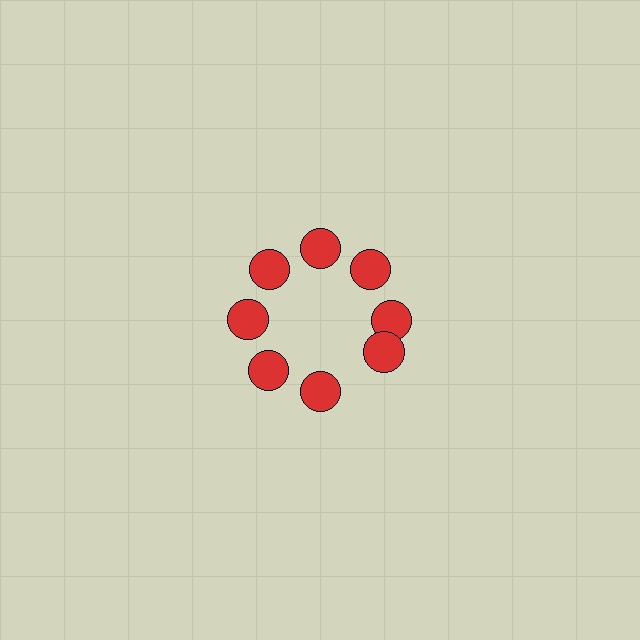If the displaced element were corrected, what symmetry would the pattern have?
It would have 8-fold rotational symmetry — the pattern would map onto itself every 45 degrees.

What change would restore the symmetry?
The symmetry would be restored by rotating it back into even spacing with its neighbors so that all 8 circles sit at equal angles and equal distance from the center.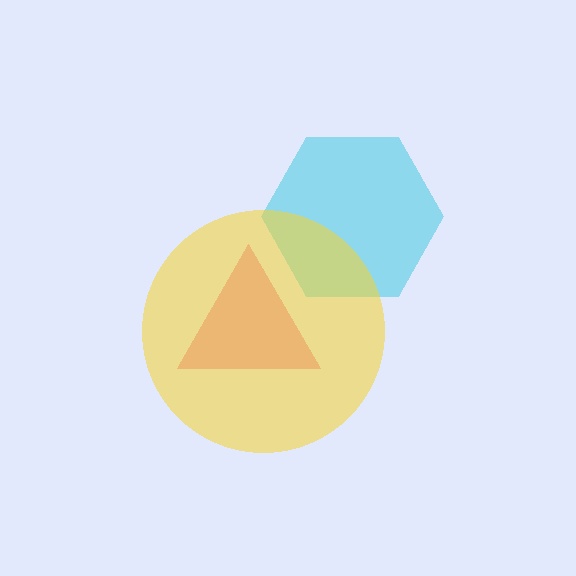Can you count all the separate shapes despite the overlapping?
Yes, there are 3 separate shapes.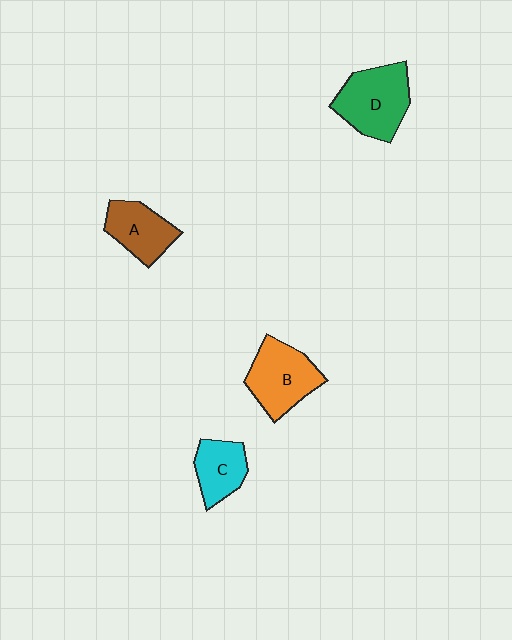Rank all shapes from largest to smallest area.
From largest to smallest: D (green), B (orange), A (brown), C (cyan).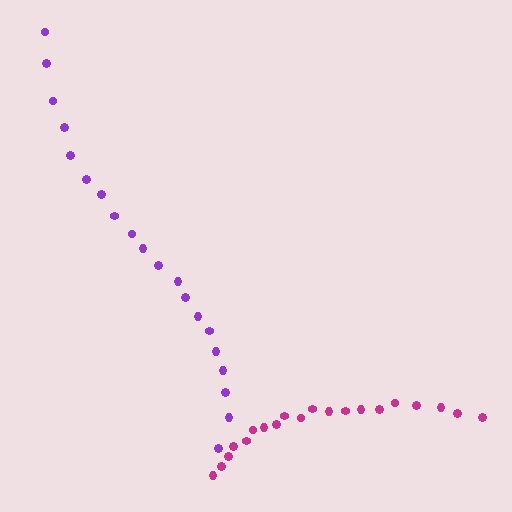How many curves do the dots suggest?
There are 2 distinct paths.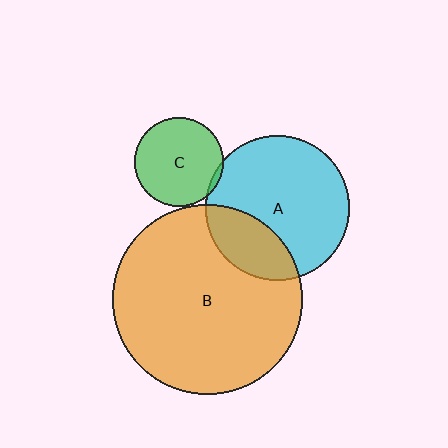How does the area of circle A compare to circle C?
Approximately 2.6 times.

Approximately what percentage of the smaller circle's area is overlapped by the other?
Approximately 5%.